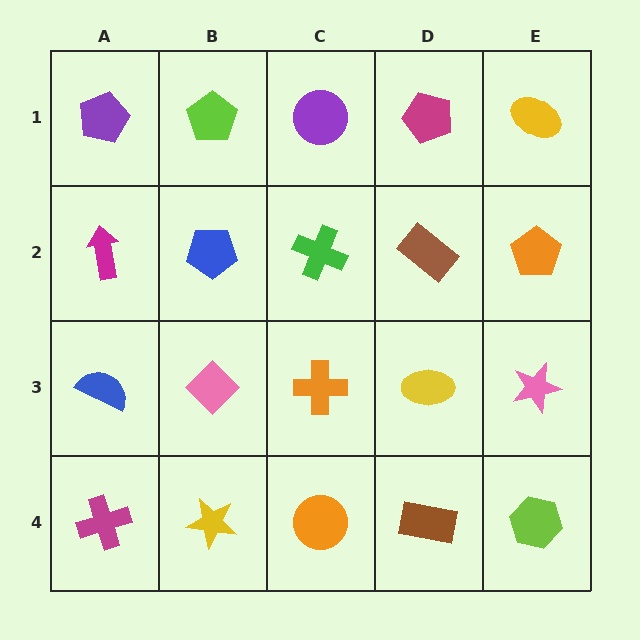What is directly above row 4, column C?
An orange cross.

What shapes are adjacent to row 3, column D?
A brown rectangle (row 2, column D), a brown rectangle (row 4, column D), an orange cross (row 3, column C), a pink star (row 3, column E).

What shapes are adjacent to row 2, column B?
A lime pentagon (row 1, column B), a pink diamond (row 3, column B), a magenta arrow (row 2, column A), a green cross (row 2, column C).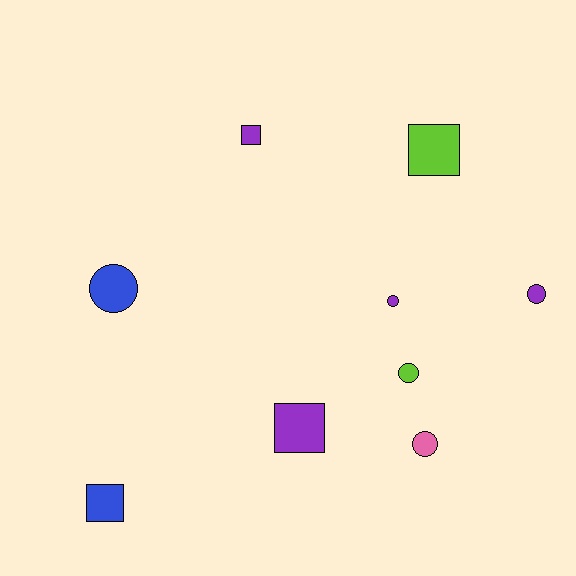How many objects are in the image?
There are 9 objects.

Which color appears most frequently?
Purple, with 4 objects.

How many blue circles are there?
There is 1 blue circle.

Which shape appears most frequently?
Circle, with 5 objects.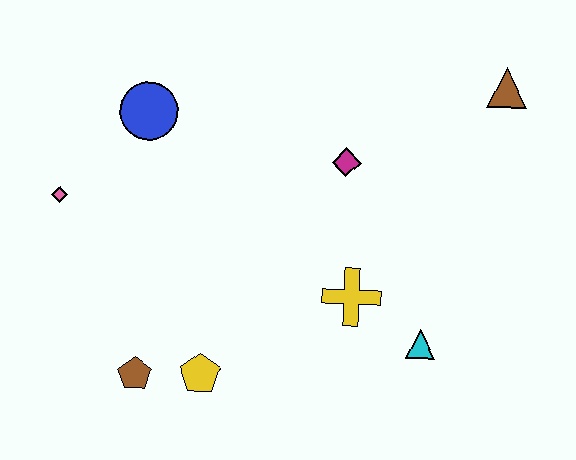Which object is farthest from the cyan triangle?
The pink diamond is farthest from the cyan triangle.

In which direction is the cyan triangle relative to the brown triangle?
The cyan triangle is below the brown triangle.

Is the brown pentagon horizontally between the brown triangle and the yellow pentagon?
No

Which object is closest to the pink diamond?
The blue circle is closest to the pink diamond.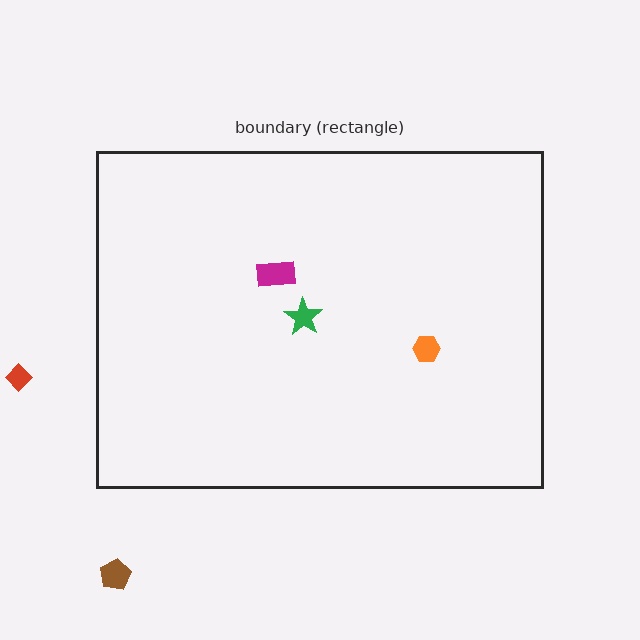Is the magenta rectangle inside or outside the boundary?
Inside.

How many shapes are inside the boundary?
3 inside, 2 outside.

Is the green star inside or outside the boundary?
Inside.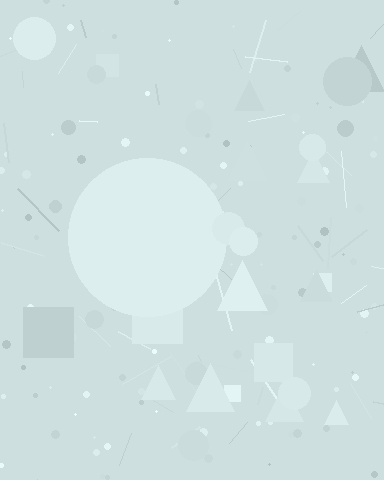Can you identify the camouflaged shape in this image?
The camouflaged shape is a circle.